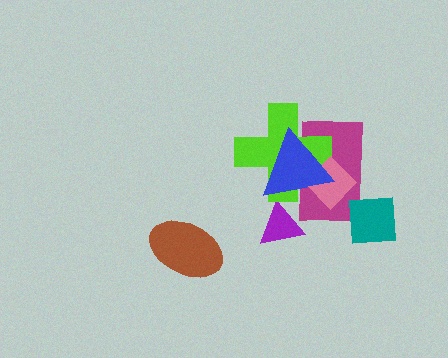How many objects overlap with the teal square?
1 object overlaps with the teal square.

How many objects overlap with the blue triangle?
4 objects overlap with the blue triangle.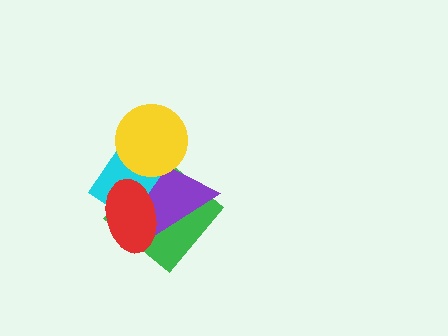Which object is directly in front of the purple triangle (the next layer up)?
The cyan rectangle is directly in front of the purple triangle.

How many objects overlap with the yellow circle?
2 objects overlap with the yellow circle.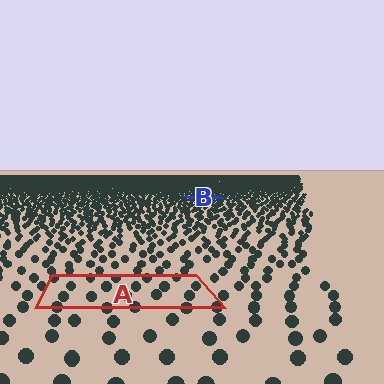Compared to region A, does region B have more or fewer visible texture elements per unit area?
Region B has more texture elements per unit area — they are packed more densely because it is farther away.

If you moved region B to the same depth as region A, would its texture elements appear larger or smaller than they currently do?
They would appear larger. At a closer depth, the same texture elements are projected at a bigger on-screen size.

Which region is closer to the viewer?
Region A is closer. The texture elements there are larger and more spread out.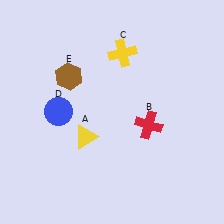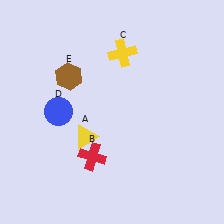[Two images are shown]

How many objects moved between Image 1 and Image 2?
1 object moved between the two images.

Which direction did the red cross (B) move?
The red cross (B) moved left.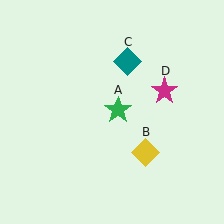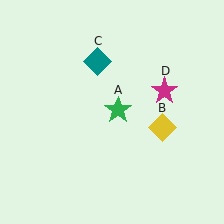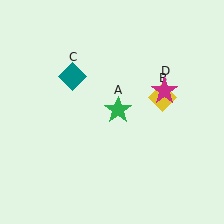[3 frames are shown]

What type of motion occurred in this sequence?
The yellow diamond (object B), teal diamond (object C) rotated counterclockwise around the center of the scene.